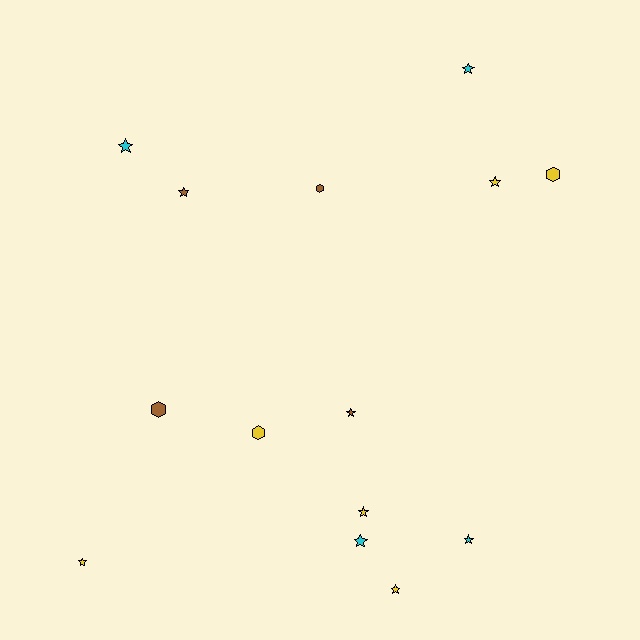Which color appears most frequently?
Yellow, with 6 objects.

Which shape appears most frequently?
Star, with 10 objects.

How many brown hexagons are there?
There are 2 brown hexagons.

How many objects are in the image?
There are 14 objects.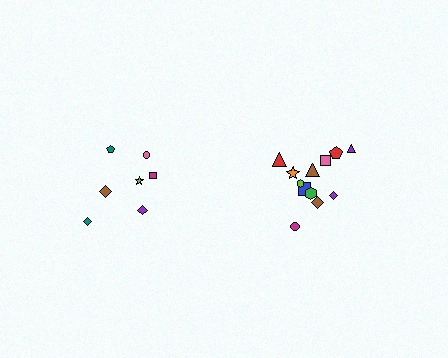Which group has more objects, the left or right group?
The right group.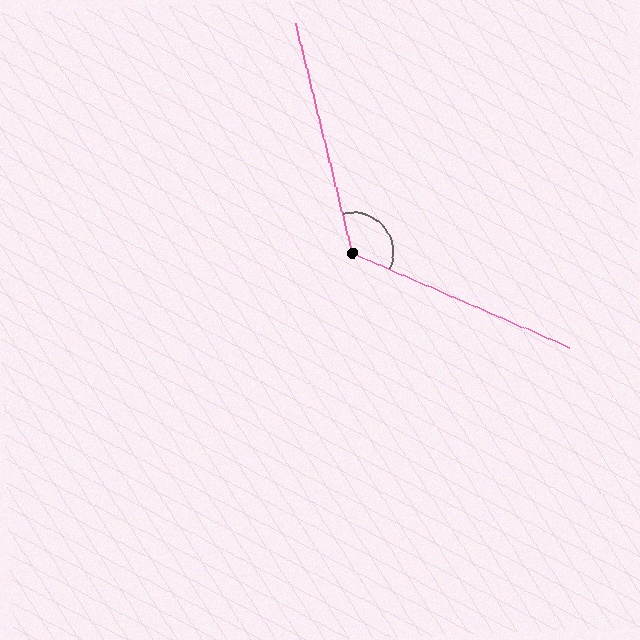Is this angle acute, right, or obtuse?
It is obtuse.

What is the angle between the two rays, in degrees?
Approximately 127 degrees.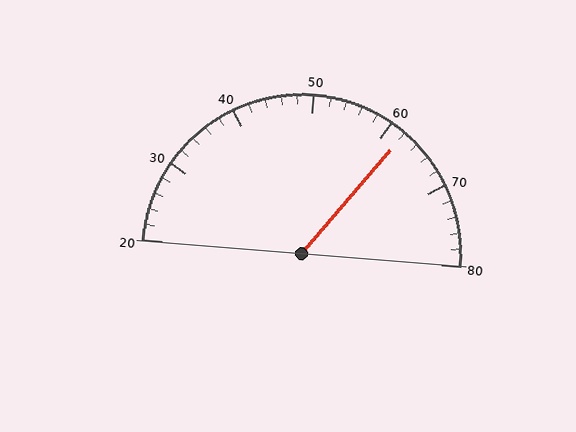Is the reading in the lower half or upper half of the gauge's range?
The reading is in the upper half of the range (20 to 80).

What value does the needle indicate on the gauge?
The needle indicates approximately 62.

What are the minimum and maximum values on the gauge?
The gauge ranges from 20 to 80.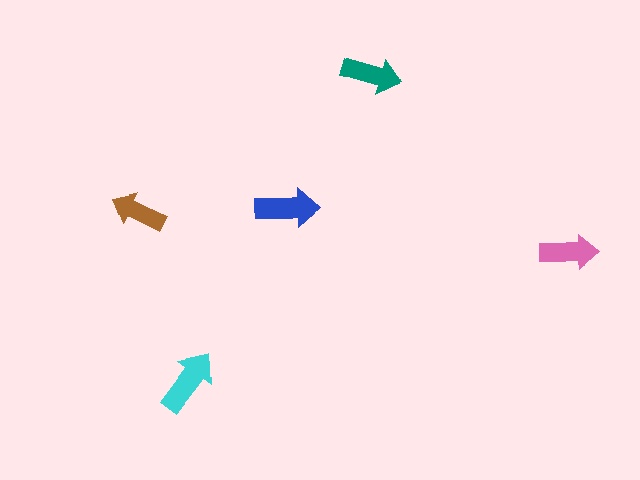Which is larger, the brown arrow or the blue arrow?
The blue one.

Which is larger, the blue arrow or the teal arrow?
The blue one.